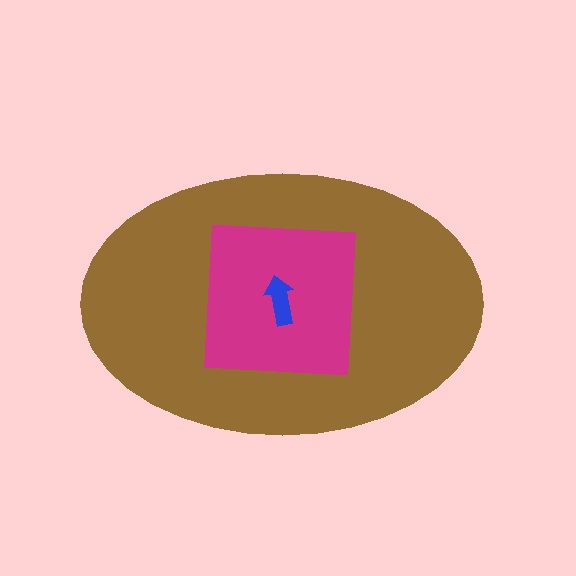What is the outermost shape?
The brown ellipse.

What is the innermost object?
The blue arrow.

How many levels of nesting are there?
3.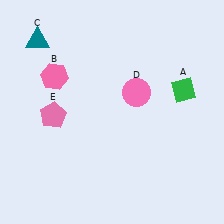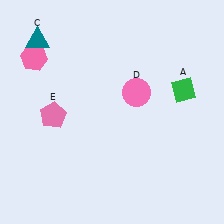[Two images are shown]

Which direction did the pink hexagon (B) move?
The pink hexagon (B) moved left.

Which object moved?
The pink hexagon (B) moved left.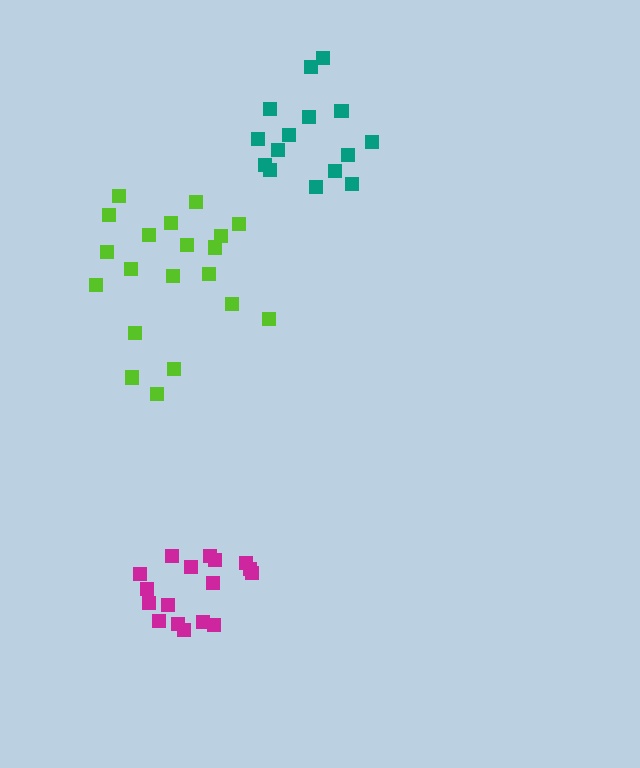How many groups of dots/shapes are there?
There are 3 groups.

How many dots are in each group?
Group 1: 15 dots, Group 2: 17 dots, Group 3: 20 dots (52 total).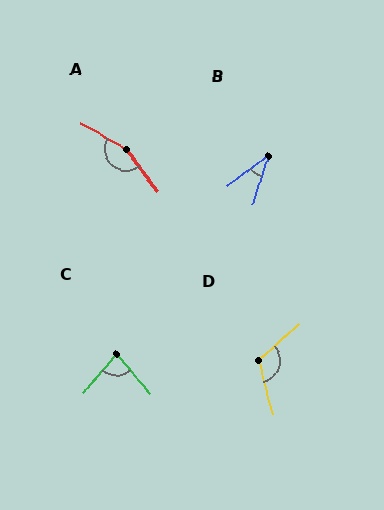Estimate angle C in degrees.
Approximately 80 degrees.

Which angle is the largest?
A, at approximately 157 degrees.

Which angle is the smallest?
B, at approximately 36 degrees.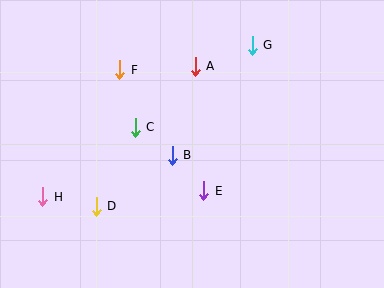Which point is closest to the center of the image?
Point B at (172, 155) is closest to the center.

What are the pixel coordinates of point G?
Point G is at (252, 45).